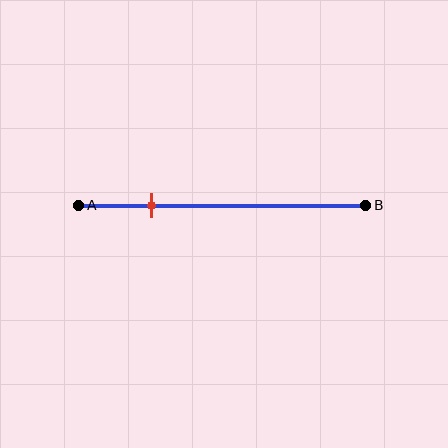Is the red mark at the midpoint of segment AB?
No, the mark is at about 25% from A, not at the 50% midpoint.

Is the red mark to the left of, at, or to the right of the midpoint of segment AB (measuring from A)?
The red mark is to the left of the midpoint of segment AB.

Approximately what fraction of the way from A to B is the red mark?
The red mark is approximately 25% of the way from A to B.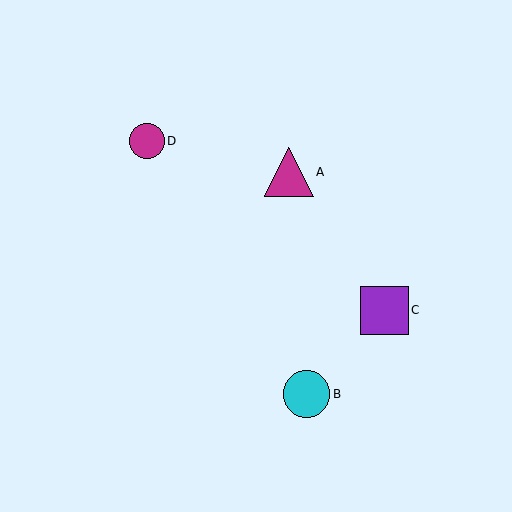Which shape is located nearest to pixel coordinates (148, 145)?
The magenta circle (labeled D) at (147, 141) is nearest to that location.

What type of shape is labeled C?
Shape C is a purple square.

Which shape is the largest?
The magenta triangle (labeled A) is the largest.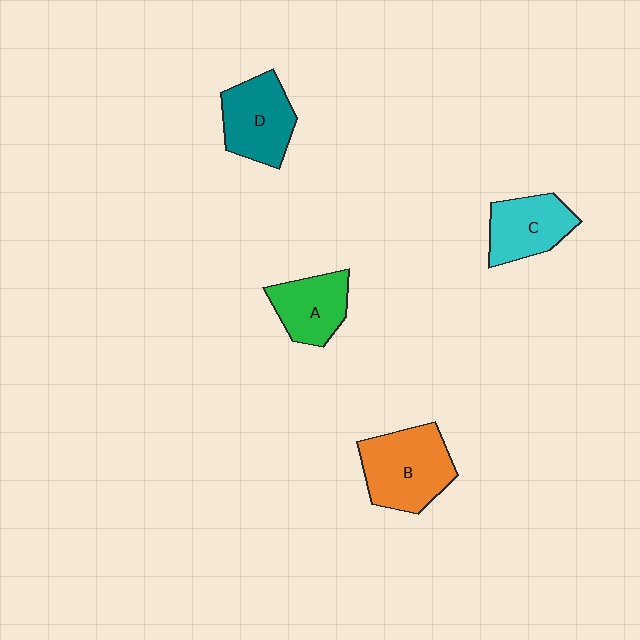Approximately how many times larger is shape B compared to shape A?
Approximately 1.4 times.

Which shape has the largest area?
Shape B (orange).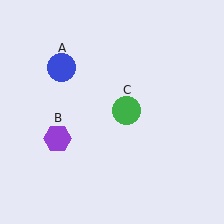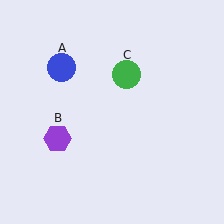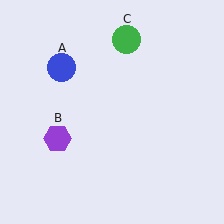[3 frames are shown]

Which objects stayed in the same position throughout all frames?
Blue circle (object A) and purple hexagon (object B) remained stationary.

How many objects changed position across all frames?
1 object changed position: green circle (object C).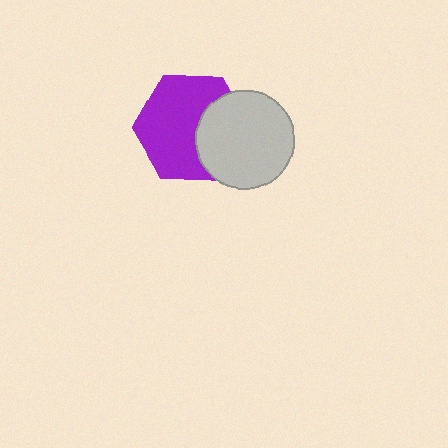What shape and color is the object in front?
The object in front is a light gray circle.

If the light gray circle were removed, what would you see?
You would see the complete purple hexagon.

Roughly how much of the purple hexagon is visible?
Most of it is visible (roughly 67%).